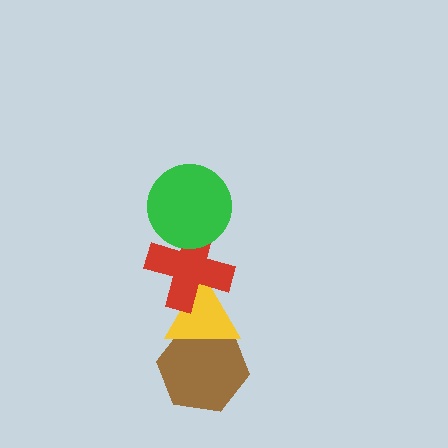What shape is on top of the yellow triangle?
The red cross is on top of the yellow triangle.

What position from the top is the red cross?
The red cross is 2nd from the top.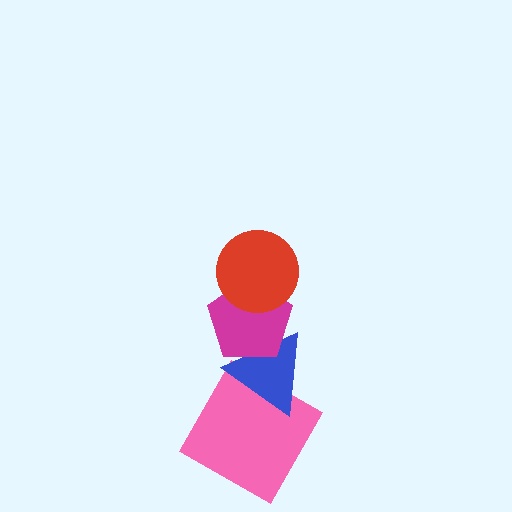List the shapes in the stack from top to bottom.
From top to bottom: the red circle, the magenta pentagon, the blue triangle, the pink diamond.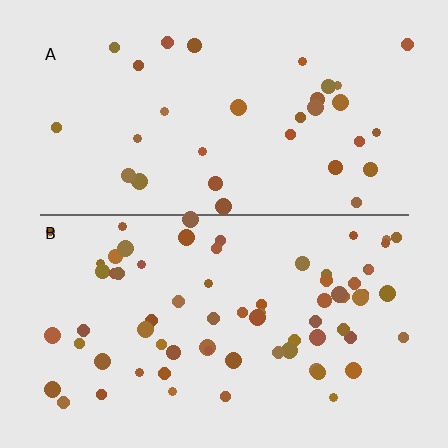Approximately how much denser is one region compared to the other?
Approximately 2.2× — region B over region A.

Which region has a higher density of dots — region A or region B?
B (the bottom).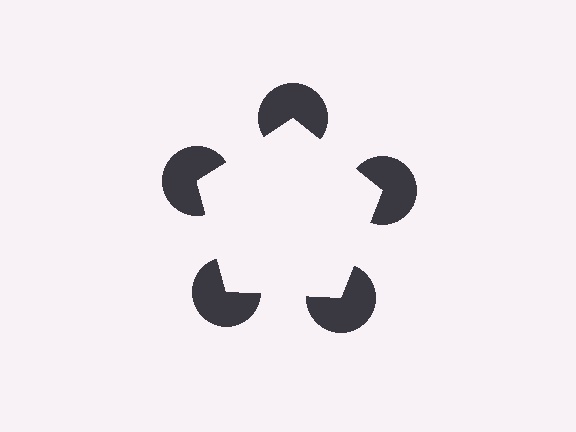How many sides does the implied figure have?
5 sides.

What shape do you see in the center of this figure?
An illusory pentagon — its edges are inferred from the aligned wedge cuts in the pac-man discs, not physically drawn.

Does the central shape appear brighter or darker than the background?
It typically appears slightly brighter than the background, even though no actual brightness change is drawn.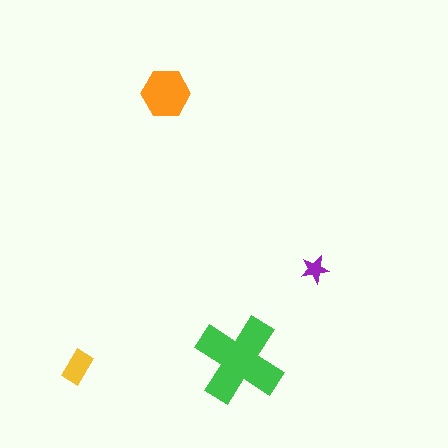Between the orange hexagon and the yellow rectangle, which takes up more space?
The orange hexagon.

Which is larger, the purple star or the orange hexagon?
The orange hexagon.